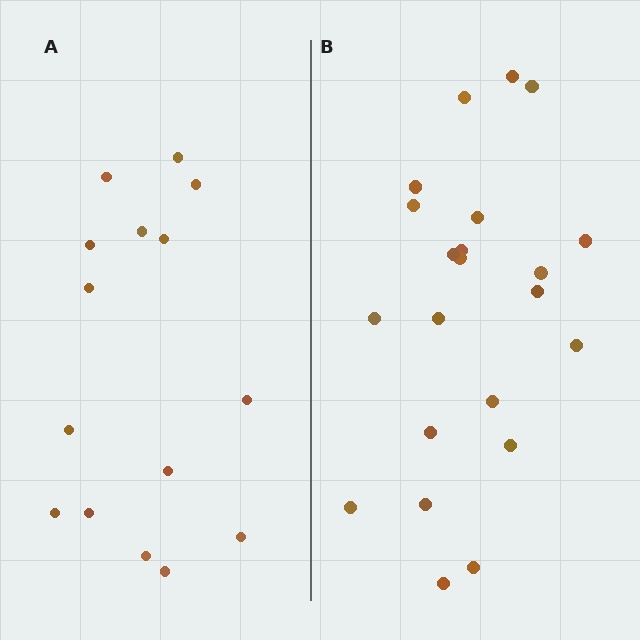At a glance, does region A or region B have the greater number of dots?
Region B (the right region) has more dots.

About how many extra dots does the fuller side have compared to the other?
Region B has roughly 8 or so more dots than region A.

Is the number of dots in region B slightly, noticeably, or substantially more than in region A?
Region B has substantially more. The ratio is roughly 1.5 to 1.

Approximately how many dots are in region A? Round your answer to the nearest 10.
About 20 dots. (The exact count is 15, which rounds to 20.)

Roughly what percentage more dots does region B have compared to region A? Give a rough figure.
About 45% more.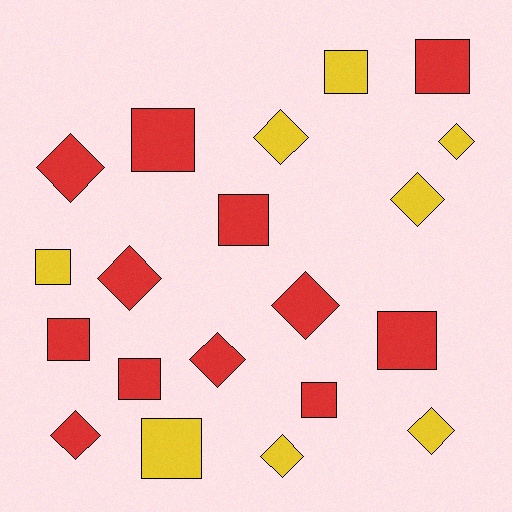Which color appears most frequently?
Red, with 12 objects.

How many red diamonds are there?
There are 5 red diamonds.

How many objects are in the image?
There are 20 objects.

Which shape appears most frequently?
Square, with 10 objects.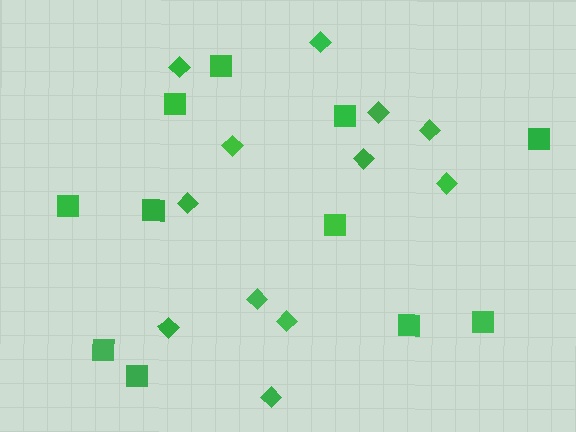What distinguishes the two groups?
There are 2 groups: one group of squares (11) and one group of diamonds (12).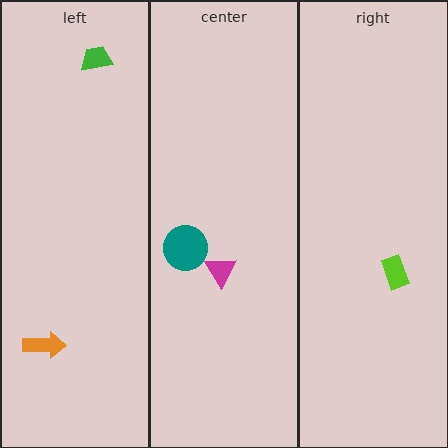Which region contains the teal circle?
The center region.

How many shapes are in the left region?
2.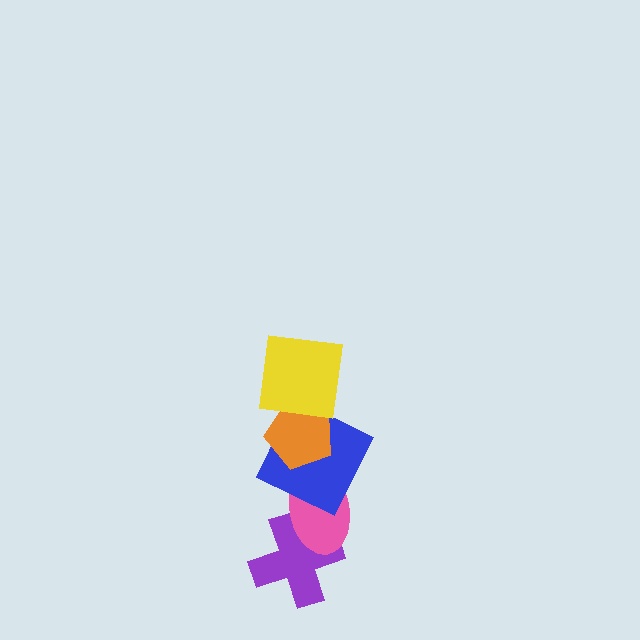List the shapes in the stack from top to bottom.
From top to bottom: the yellow square, the orange pentagon, the blue square, the pink ellipse, the purple cross.